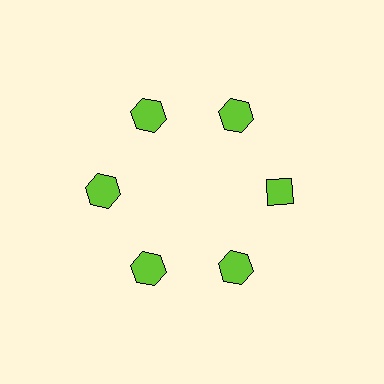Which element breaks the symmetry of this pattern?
The lime diamond at roughly the 3 o'clock position breaks the symmetry. All other shapes are lime hexagons.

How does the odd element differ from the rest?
It has a different shape: diamond instead of hexagon.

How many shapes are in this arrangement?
There are 6 shapes arranged in a ring pattern.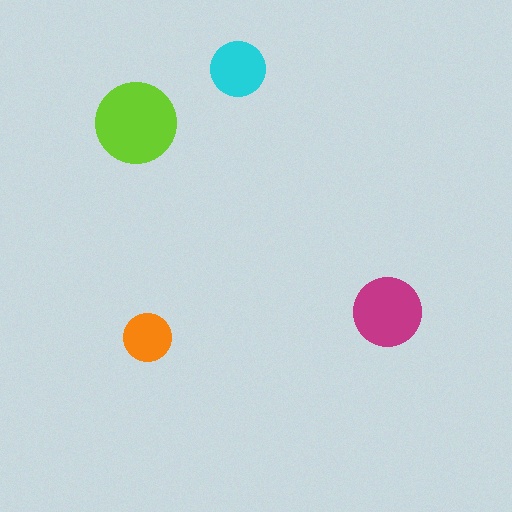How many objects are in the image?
There are 4 objects in the image.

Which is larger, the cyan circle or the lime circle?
The lime one.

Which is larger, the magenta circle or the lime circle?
The lime one.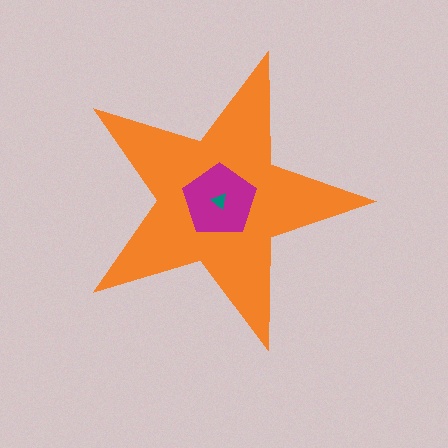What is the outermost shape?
The orange star.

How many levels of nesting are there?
3.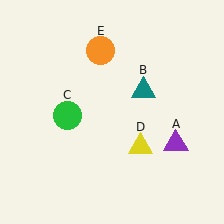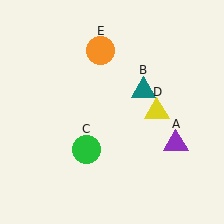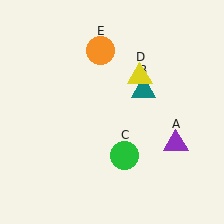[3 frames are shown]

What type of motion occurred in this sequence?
The green circle (object C), yellow triangle (object D) rotated counterclockwise around the center of the scene.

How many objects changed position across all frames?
2 objects changed position: green circle (object C), yellow triangle (object D).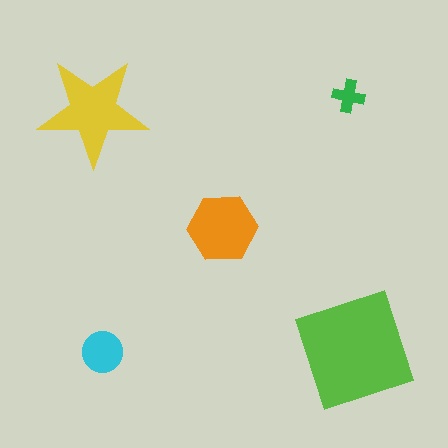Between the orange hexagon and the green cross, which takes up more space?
The orange hexagon.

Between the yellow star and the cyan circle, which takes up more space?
The yellow star.